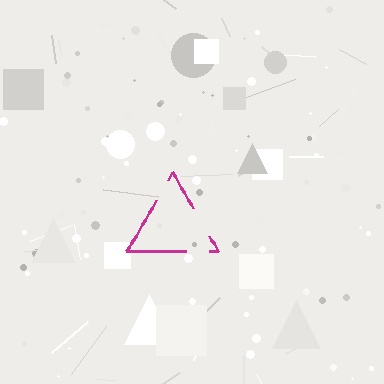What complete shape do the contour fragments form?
The contour fragments form a triangle.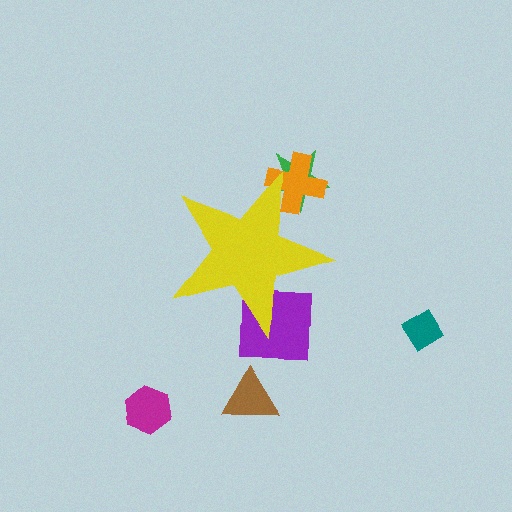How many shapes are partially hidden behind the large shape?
3 shapes are partially hidden.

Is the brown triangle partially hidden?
No, the brown triangle is fully visible.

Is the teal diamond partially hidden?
No, the teal diamond is fully visible.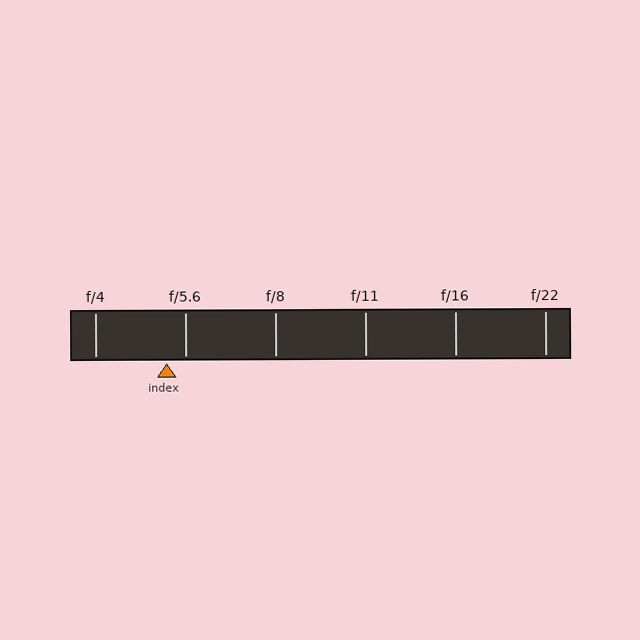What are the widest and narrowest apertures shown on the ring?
The widest aperture shown is f/4 and the narrowest is f/22.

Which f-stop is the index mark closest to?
The index mark is closest to f/5.6.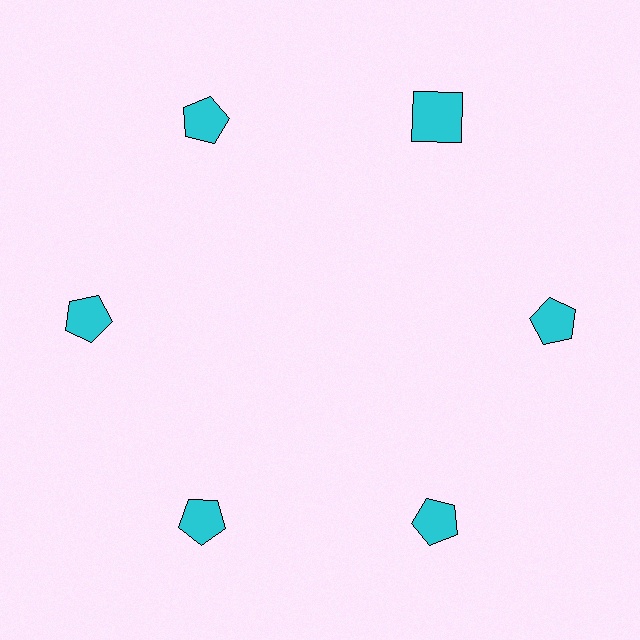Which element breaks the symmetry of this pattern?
The cyan square at roughly the 1 o'clock position breaks the symmetry. All other shapes are cyan pentagons.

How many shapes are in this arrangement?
There are 6 shapes arranged in a ring pattern.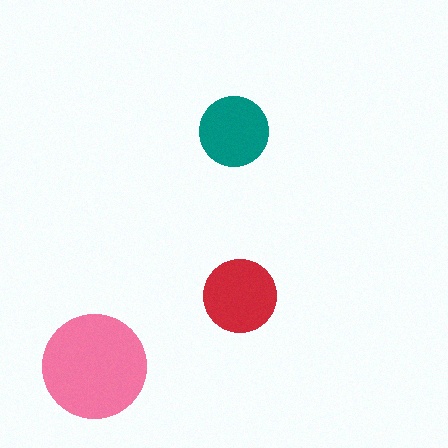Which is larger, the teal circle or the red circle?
The red one.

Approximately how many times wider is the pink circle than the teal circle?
About 1.5 times wider.